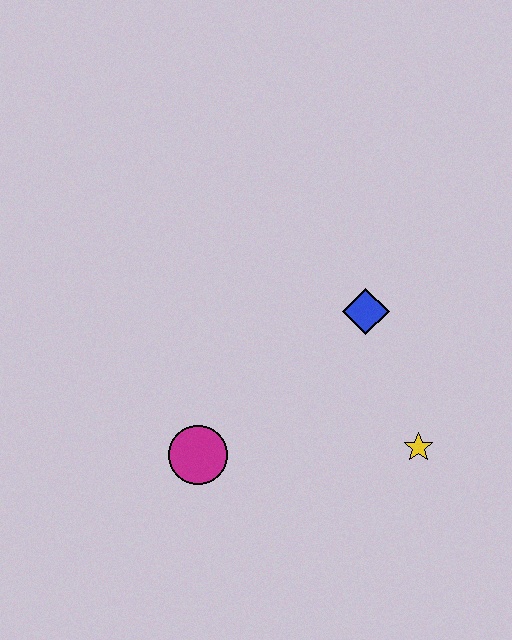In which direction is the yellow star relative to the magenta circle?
The yellow star is to the right of the magenta circle.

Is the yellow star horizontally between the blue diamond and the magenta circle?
No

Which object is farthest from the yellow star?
The magenta circle is farthest from the yellow star.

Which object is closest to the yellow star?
The blue diamond is closest to the yellow star.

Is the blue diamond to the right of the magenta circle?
Yes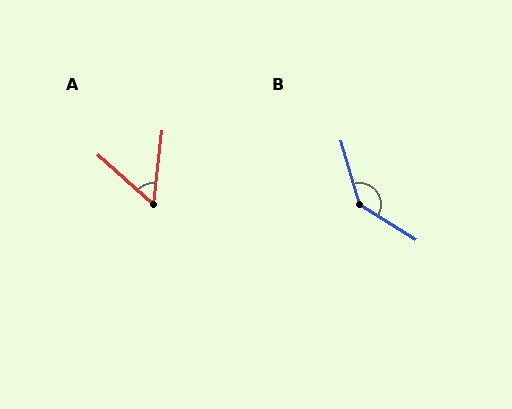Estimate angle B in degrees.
Approximately 138 degrees.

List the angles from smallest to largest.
A (55°), B (138°).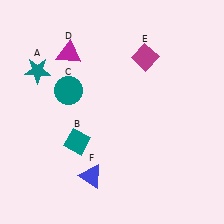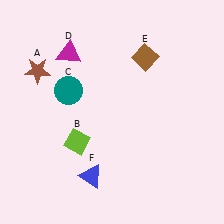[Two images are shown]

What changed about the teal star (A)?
In Image 1, A is teal. In Image 2, it changed to brown.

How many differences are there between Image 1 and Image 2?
There are 3 differences between the two images.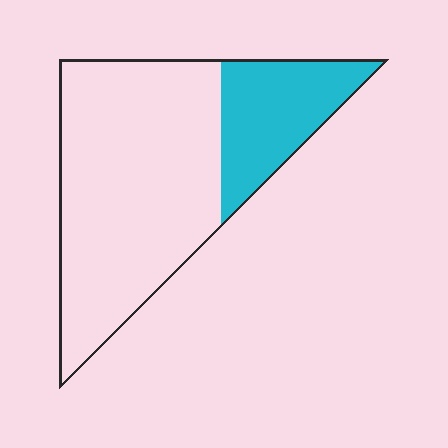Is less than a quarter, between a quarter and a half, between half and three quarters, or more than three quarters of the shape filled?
Between a quarter and a half.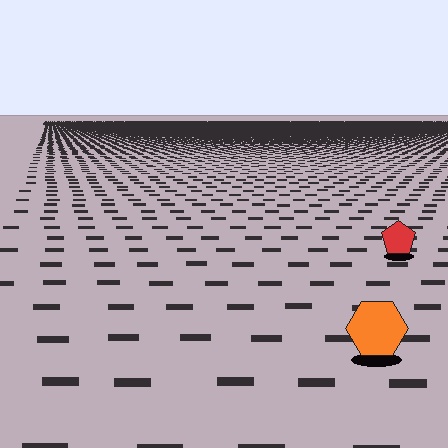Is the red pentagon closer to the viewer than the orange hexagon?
No. The orange hexagon is closer — you can tell from the texture gradient: the ground texture is coarser near it.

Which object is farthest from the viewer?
The red pentagon is farthest from the viewer. It appears smaller and the ground texture around it is denser.